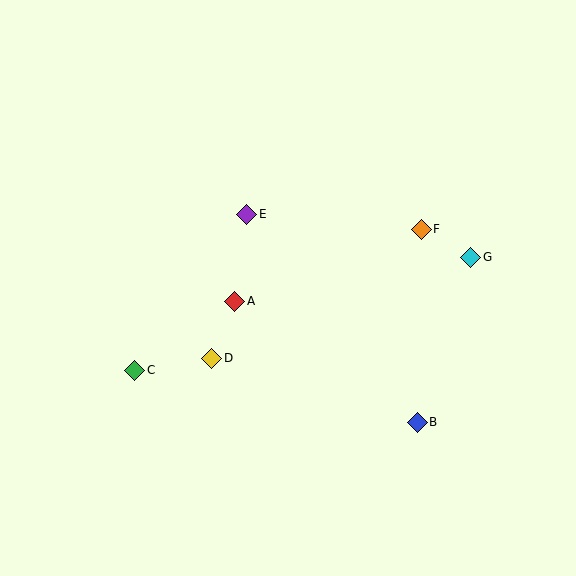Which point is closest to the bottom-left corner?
Point C is closest to the bottom-left corner.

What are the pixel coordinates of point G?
Point G is at (471, 257).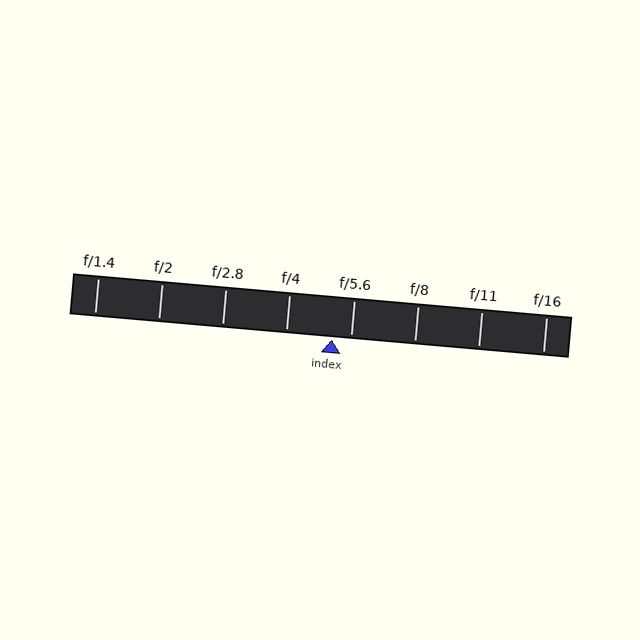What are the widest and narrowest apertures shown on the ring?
The widest aperture shown is f/1.4 and the narrowest is f/16.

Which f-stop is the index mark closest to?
The index mark is closest to f/5.6.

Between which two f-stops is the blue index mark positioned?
The index mark is between f/4 and f/5.6.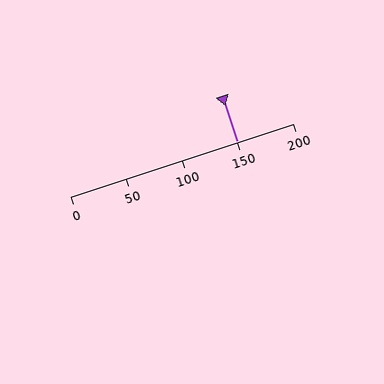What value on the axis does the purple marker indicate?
The marker indicates approximately 150.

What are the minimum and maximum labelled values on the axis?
The axis runs from 0 to 200.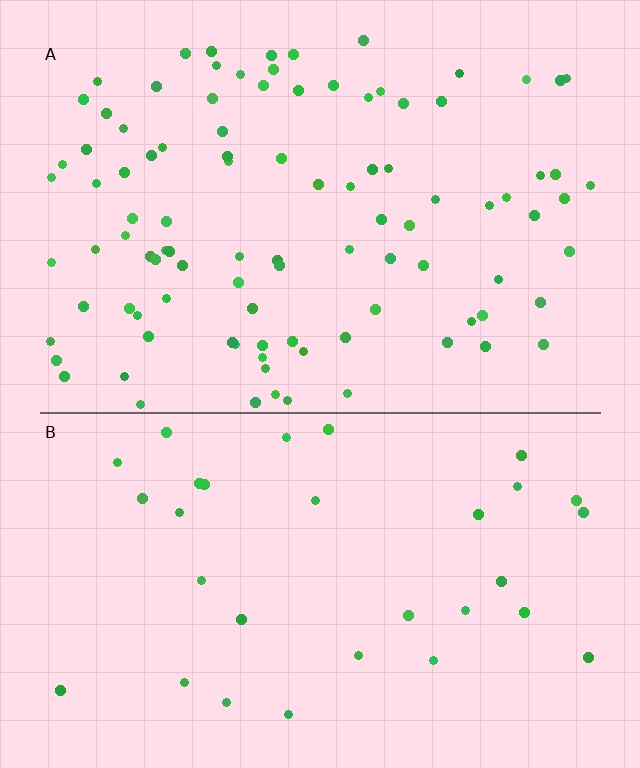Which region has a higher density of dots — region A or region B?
A (the top).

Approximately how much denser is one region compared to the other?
Approximately 3.1× — region A over region B.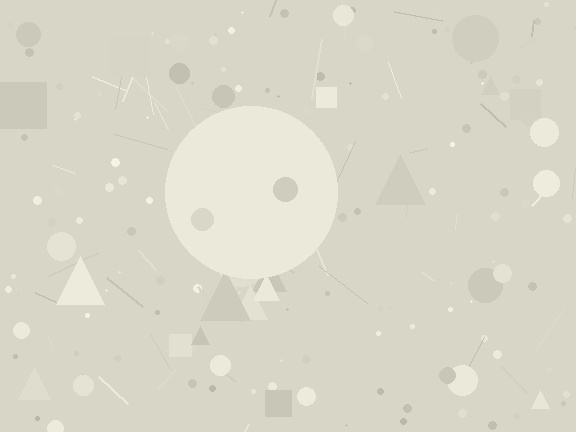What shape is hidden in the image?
A circle is hidden in the image.